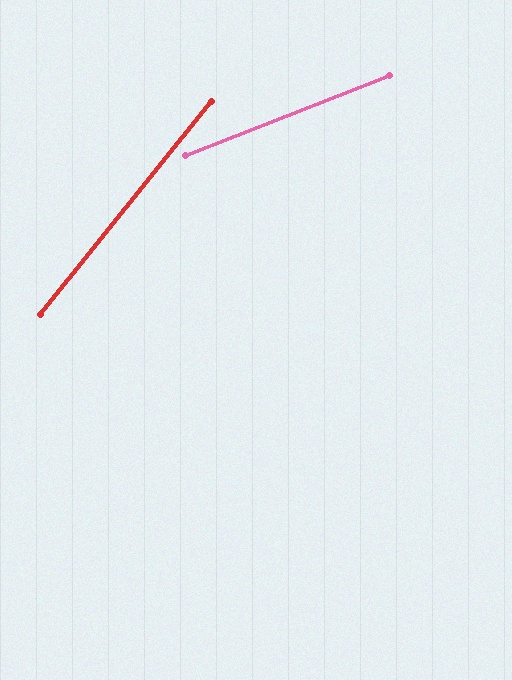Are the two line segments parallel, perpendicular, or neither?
Neither parallel nor perpendicular — they differ by about 30°.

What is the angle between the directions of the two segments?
Approximately 30 degrees.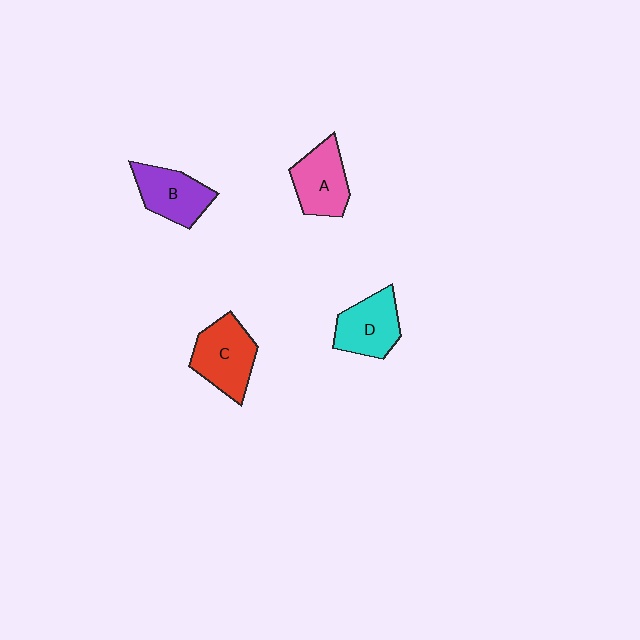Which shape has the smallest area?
Shape B (purple).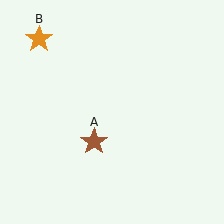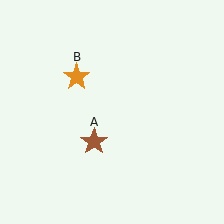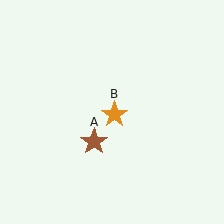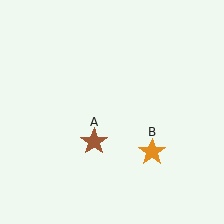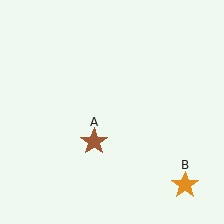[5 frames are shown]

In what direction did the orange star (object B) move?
The orange star (object B) moved down and to the right.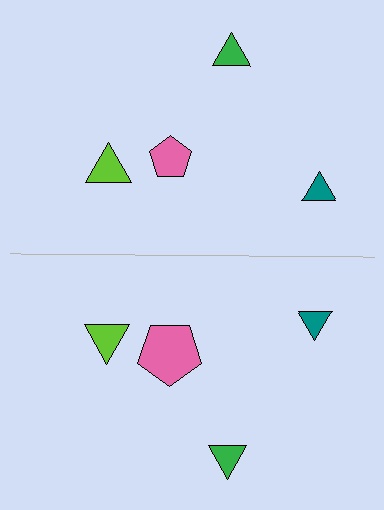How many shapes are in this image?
There are 8 shapes in this image.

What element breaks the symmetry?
The pink pentagon on the bottom side has a different size than its mirror counterpart.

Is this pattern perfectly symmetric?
No, the pattern is not perfectly symmetric. The pink pentagon on the bottom side has a different size than its mirror counterpart.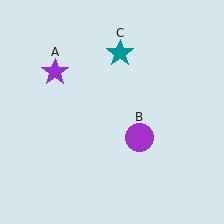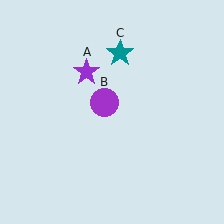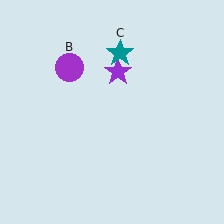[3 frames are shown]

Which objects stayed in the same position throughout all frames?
Teal star (object C) remained stationary.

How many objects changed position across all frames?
2 objects changed position: purple star (object A), purple circle (object B).